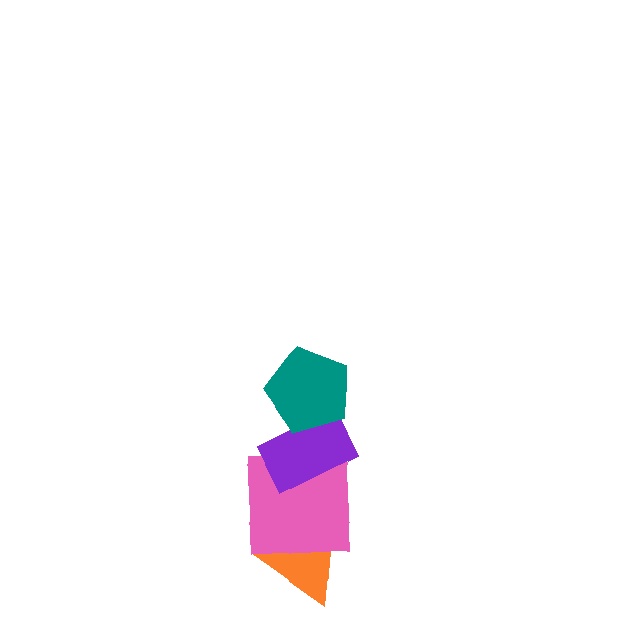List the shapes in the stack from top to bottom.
From top to bottom: the teal pentagon, the purple rectangle, the pink square, the orange triangle.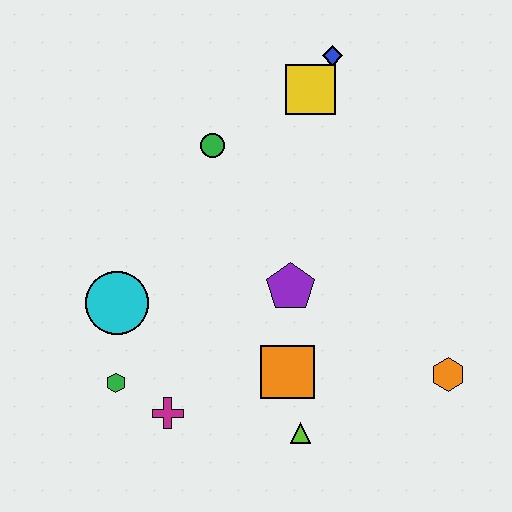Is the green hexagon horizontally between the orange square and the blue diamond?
No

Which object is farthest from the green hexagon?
The blue diamond is farthest from the green hexagon.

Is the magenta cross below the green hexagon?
Yes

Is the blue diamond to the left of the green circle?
No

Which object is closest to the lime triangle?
The orange square is closest to the lime triangle.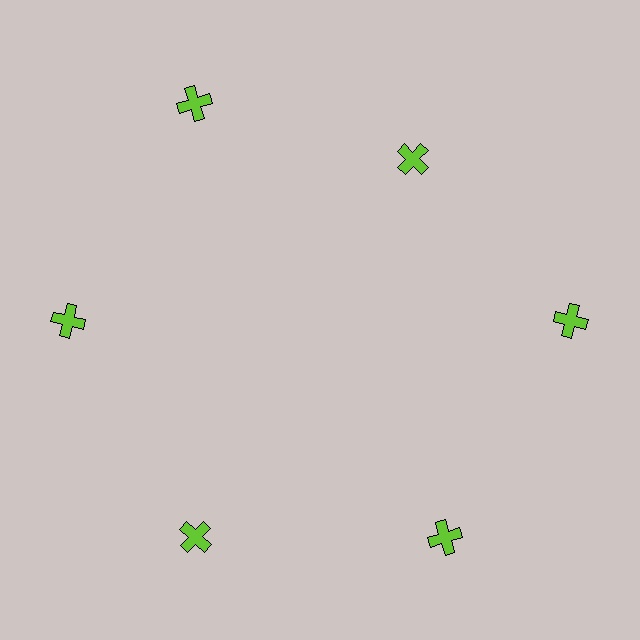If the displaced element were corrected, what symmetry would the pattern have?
It would have 6-fold rotational symmetry — the pattern would map onto itself every 60 degrees.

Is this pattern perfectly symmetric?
No. The 6 lime crosses are arranged in a ring, but one element near the 1 o'clock position is pulled inward toward the center, breaking the 6-fold rotational symmetry.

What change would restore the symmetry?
The symmetry would be restored by moving it outward, back onto the ring so that all 6 crosses sit at equal angles and equal distance from the center.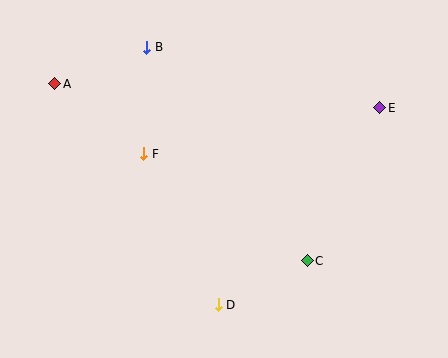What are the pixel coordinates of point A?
Point A is at (55, 84).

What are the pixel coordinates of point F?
Point F is at (144, 154).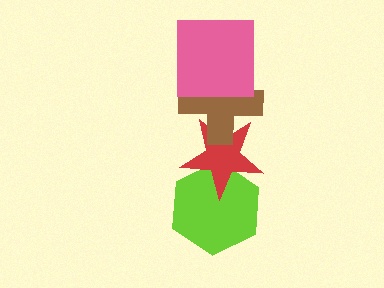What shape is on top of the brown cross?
The pink square is on top of the brown cross.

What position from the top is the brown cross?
The brown cross is 2nd from the top.